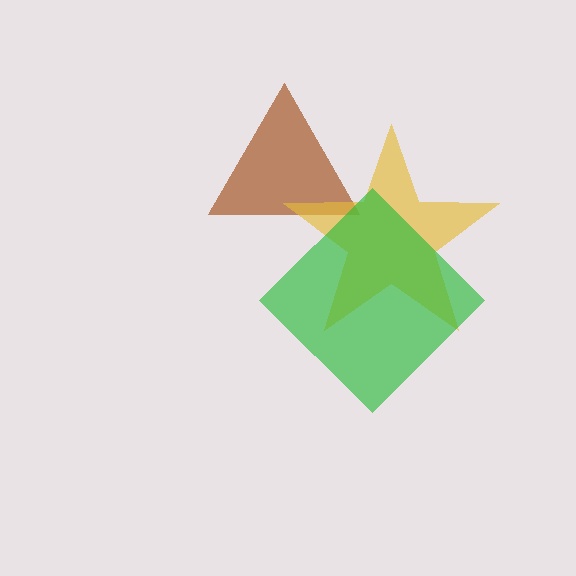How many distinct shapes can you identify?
There are 3 distinct shapes: a brown triangle, a yellow star, a green diamond.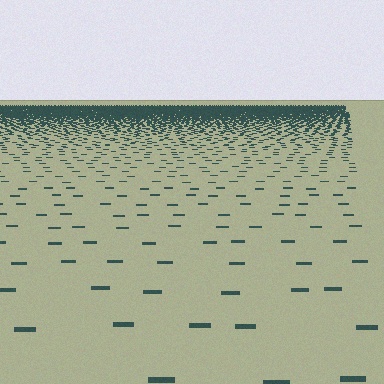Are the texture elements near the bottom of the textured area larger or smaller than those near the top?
Larger. Near the bottom, elements are closer to the viewer and appear at a bigger on-screen size.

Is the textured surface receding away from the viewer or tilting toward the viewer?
The surface is receding away from the viewer. Texture elements get smaller and denser toward the top.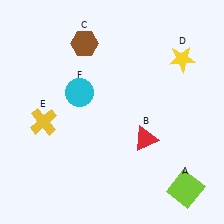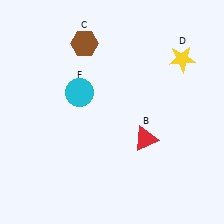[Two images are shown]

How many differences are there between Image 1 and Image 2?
There are 2 differences between the two images.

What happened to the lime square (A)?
The lime square (A) was removed in Image 2. It was in the bottom-right area of Image 1.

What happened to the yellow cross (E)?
The yellow cross (E) was removed in Image 2. It was in the bottom-left area of Image 1.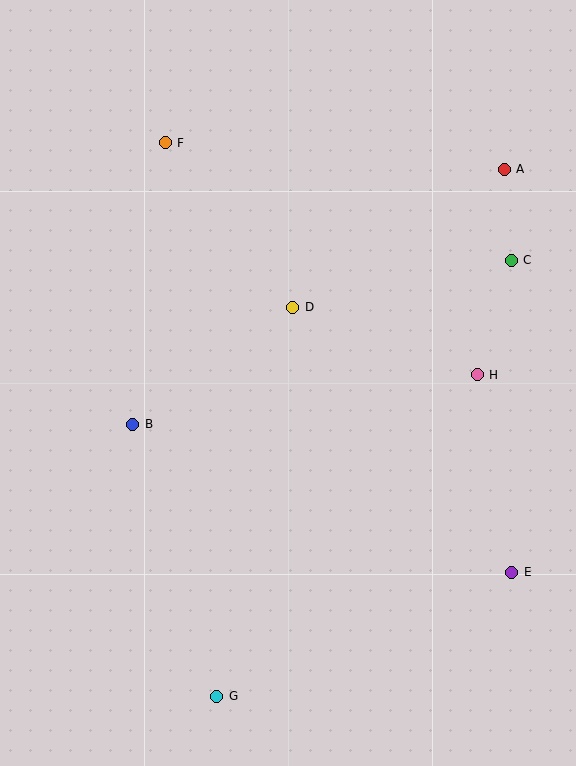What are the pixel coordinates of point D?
Point D is at (293, 307).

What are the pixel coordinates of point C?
Point C is at (511, 260).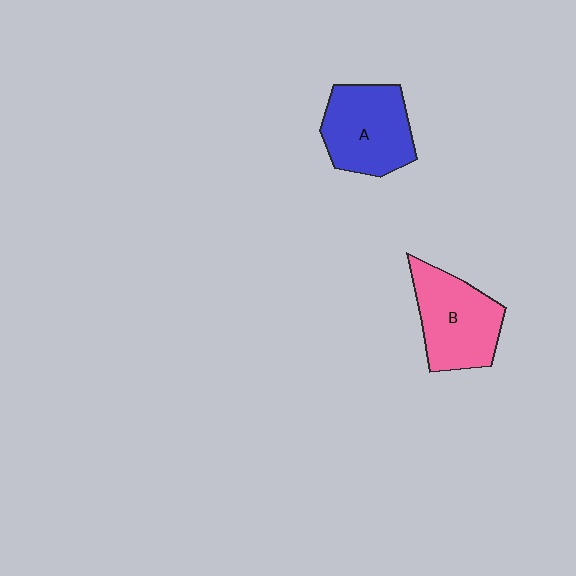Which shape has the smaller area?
Shape A (blue).